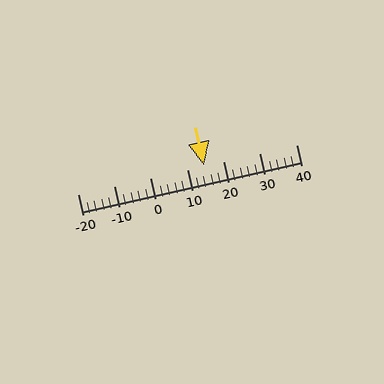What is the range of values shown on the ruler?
The ruler shows values from -20 to 40.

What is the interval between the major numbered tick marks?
The major tick marks are spaced 10 units apart.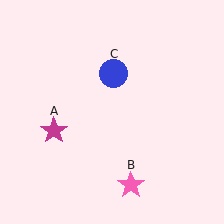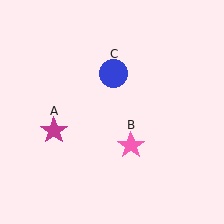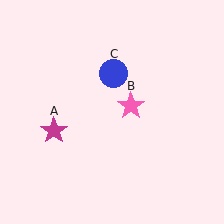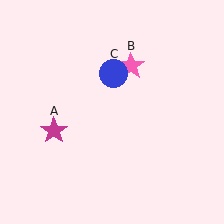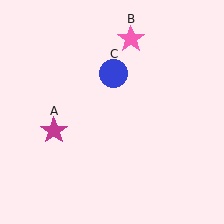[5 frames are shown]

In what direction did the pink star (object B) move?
The pink star (object B) moved up.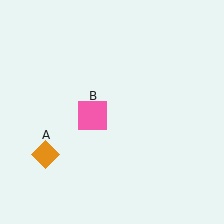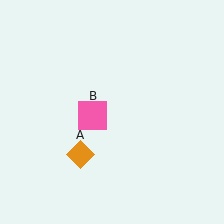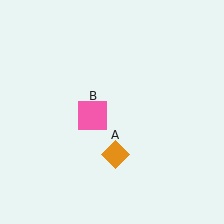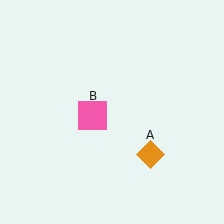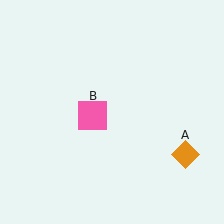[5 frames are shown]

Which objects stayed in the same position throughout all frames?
Pink square (object B) remained stationary.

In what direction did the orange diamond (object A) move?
The orange diamond (object A) moved right.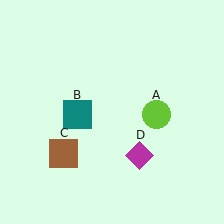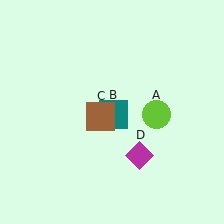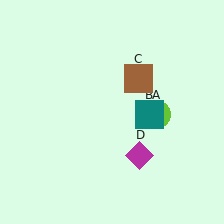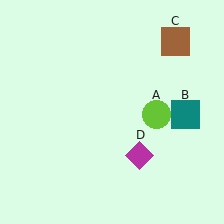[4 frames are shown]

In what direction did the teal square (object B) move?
The teal square (object B) moved right.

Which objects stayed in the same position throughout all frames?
Lime circle (object A) and magenta diamond (object D) remained stationary.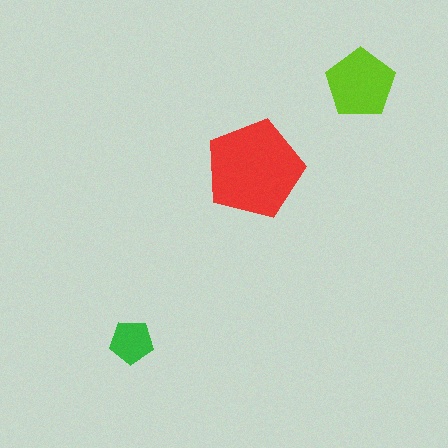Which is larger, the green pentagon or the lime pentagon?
The lime one.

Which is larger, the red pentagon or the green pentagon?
The red one.